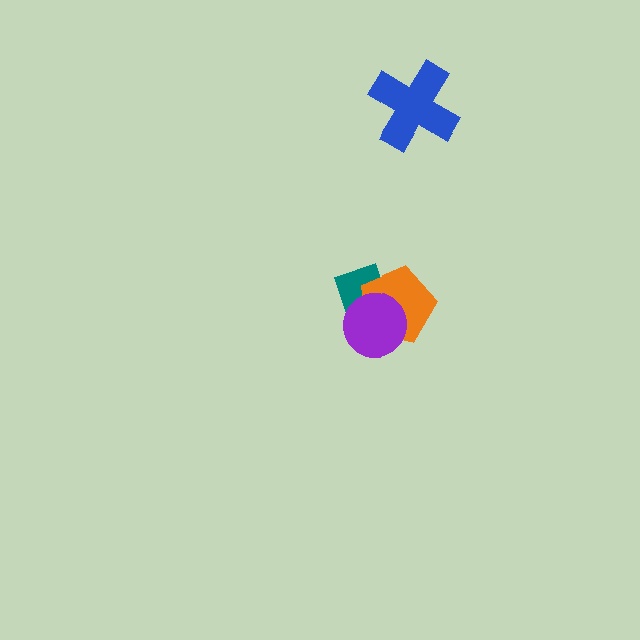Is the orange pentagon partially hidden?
Yes, it is partially covered by another shape.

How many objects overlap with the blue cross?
0 objects overlap with the blue cross.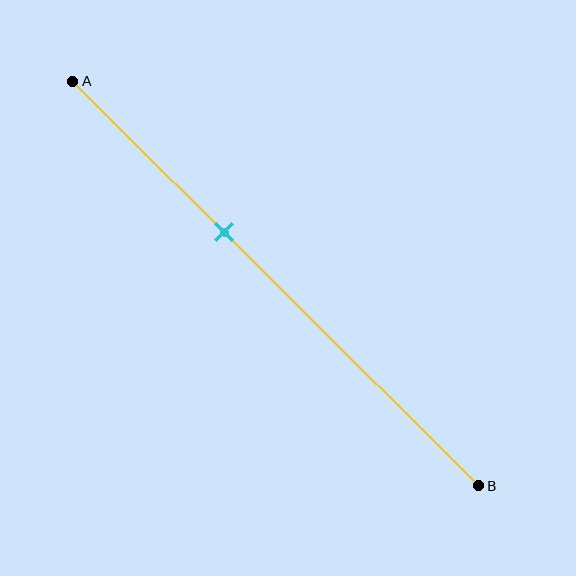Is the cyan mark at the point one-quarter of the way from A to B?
No, the mark is at about 35% from A, not at the 25% one-quarter point.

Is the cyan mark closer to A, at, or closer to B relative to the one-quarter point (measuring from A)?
The cyan mark is closer to point B than the one-quarter point of segment AB.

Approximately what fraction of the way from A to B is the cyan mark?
The cyan mark is approximately 35% of the way from A to B.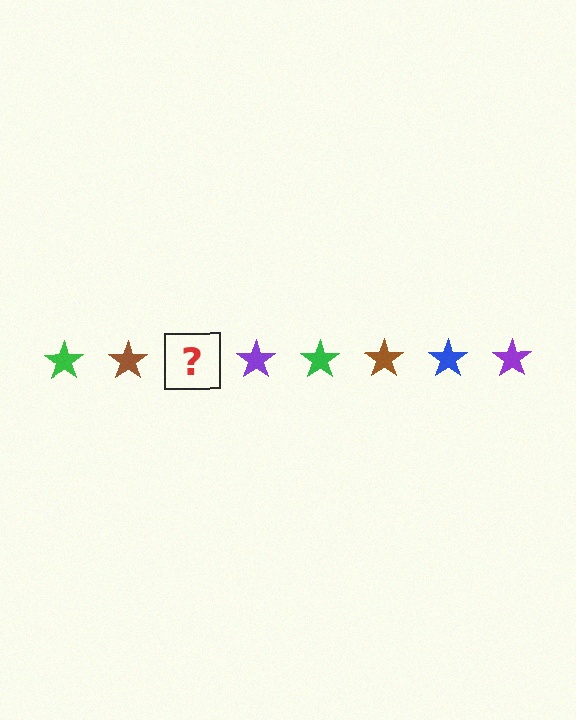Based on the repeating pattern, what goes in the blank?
The blank should be a blue star.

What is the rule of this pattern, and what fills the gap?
The rule is that the pattern cycles through green, brown, blue, purple stars. The gap should be filled with a blue star.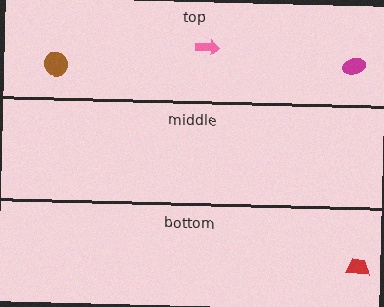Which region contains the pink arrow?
The top region.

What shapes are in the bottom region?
The red trapezoid.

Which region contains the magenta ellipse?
The top region.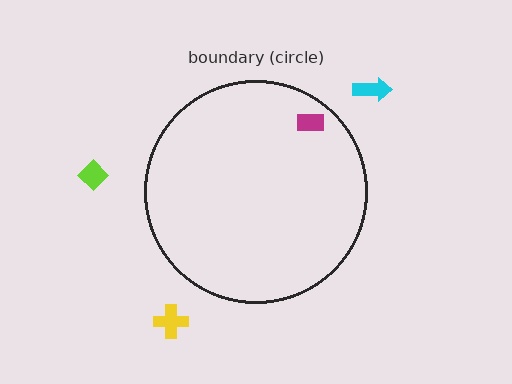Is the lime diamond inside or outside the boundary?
Outside.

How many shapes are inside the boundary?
1 inside, 3 outside.